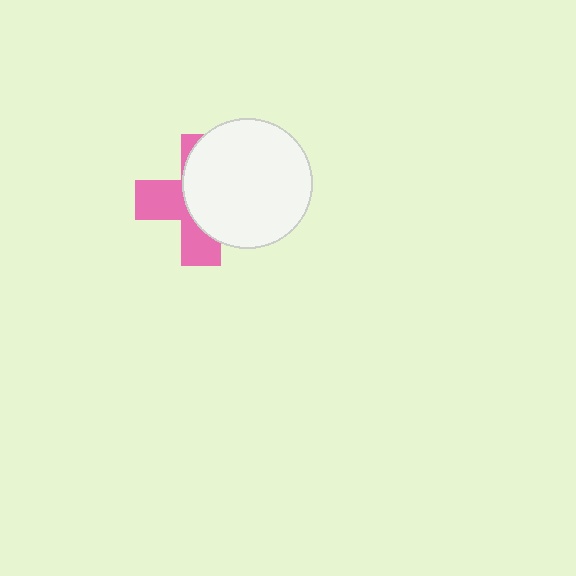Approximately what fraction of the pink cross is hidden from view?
Roughly 57% of the pink cross is hidden behind the white circle.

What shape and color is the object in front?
The object in front is a white circle.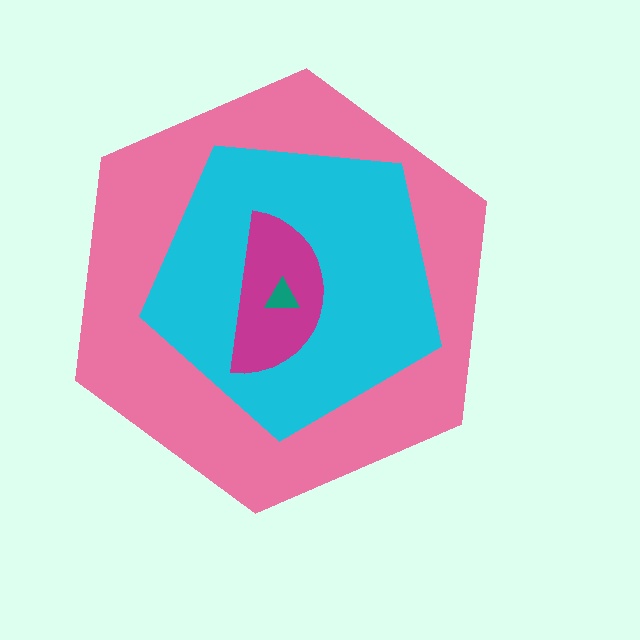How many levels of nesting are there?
4.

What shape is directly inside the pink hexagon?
The cyan pentagon.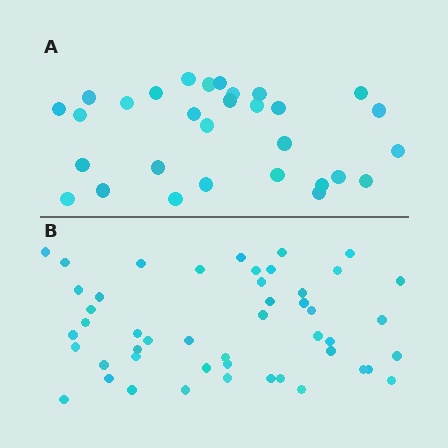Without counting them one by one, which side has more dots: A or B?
Region B (the bottom region) has more dots.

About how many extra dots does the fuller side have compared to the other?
Region B has approximately 20 more dots than region A.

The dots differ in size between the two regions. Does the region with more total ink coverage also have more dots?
No. Region A has more total ink coverage because its dots are larger, but region B actually contains more individual dots. Total area can be misleading — the number of items is what matters here.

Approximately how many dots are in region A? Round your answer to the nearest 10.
About 30 dots.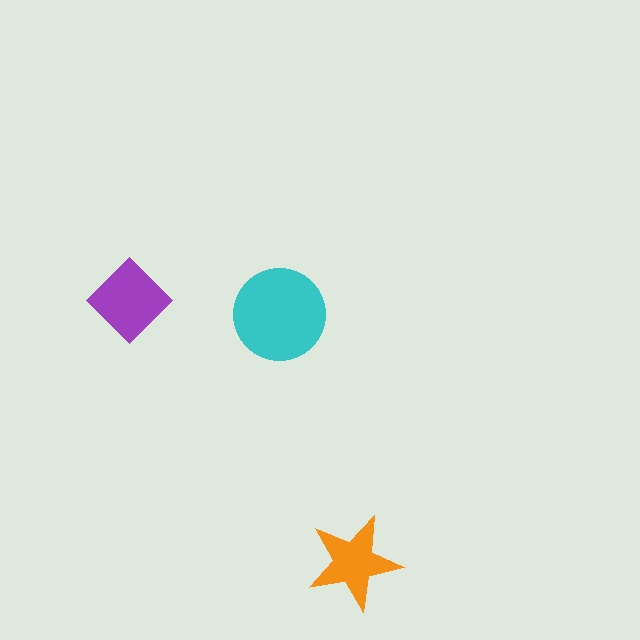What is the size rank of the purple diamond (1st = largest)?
2nd.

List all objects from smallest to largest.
The orange star, the purple diamond, the cyan circle.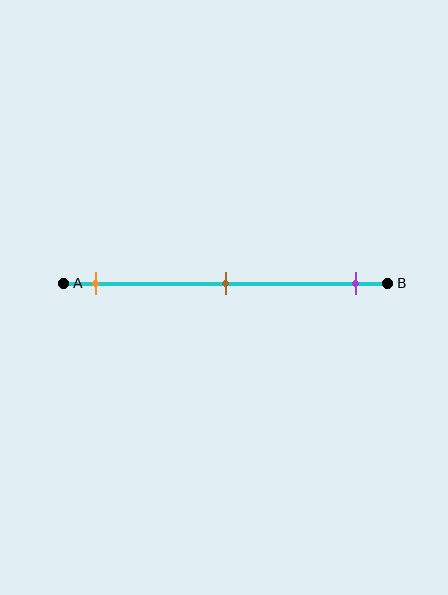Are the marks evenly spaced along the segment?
Yes, the marks are approximately evenly spaced.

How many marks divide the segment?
There are 3 marks dividing the segment.